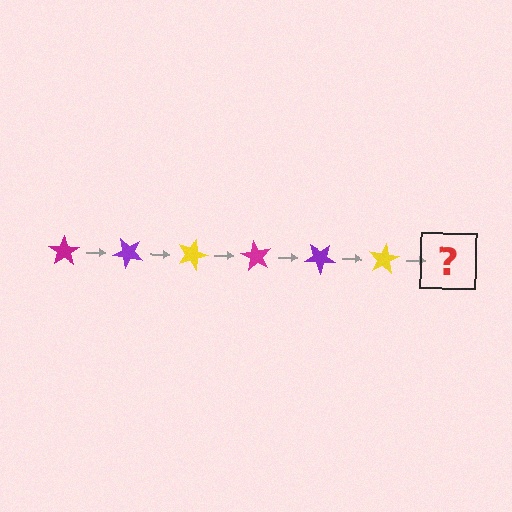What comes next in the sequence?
The next element should be a magenta star, rotated 270 degrees from the start.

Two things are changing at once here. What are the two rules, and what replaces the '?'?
The two rules are that it rotates 45 degrees each step and the color cycles through magenta, purple, and yellow. The '?' should be a magenta star, rotated 270 degrees from the start.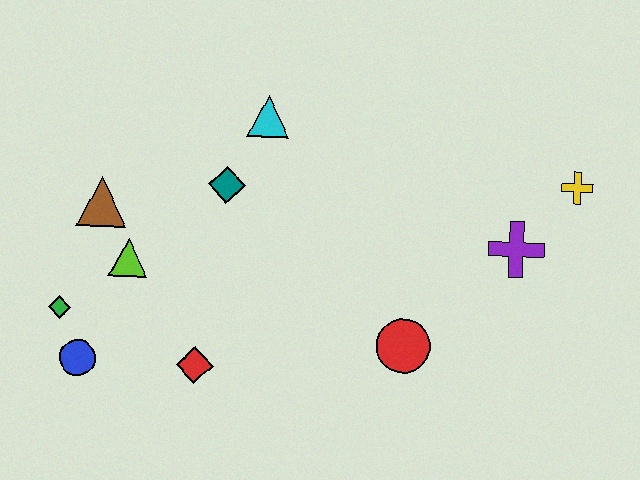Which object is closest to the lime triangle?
The brown triangle is closest to the lime triangle.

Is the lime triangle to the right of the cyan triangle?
No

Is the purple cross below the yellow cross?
Yes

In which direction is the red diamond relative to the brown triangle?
The red diamond is below the brown triangle.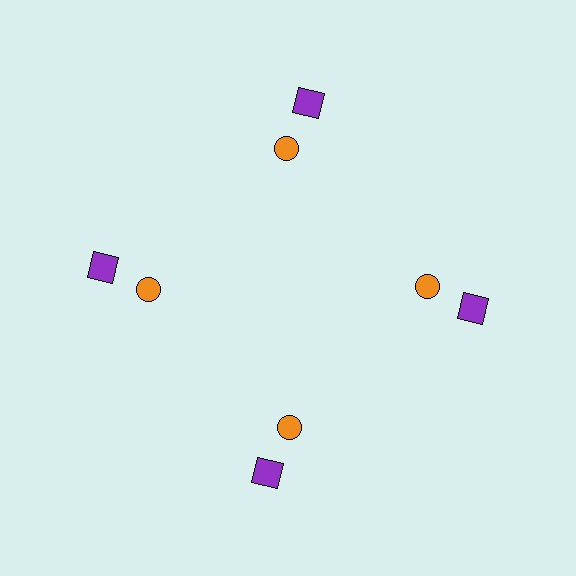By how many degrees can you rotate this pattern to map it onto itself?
The pattern maps onto itself every 90 degrees of rotation.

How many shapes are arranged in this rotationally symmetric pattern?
There are 8 shapes, arranged in 4 groups of 2.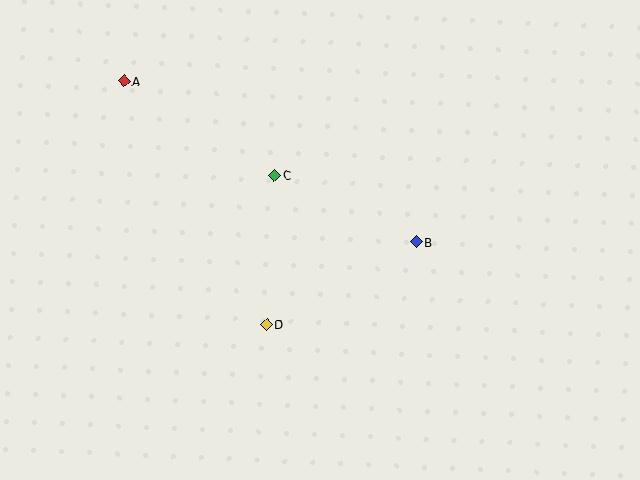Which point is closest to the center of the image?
Point C at (274, 175) is closest to the center.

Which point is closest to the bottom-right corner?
Point B is closest to the bottom-right corner.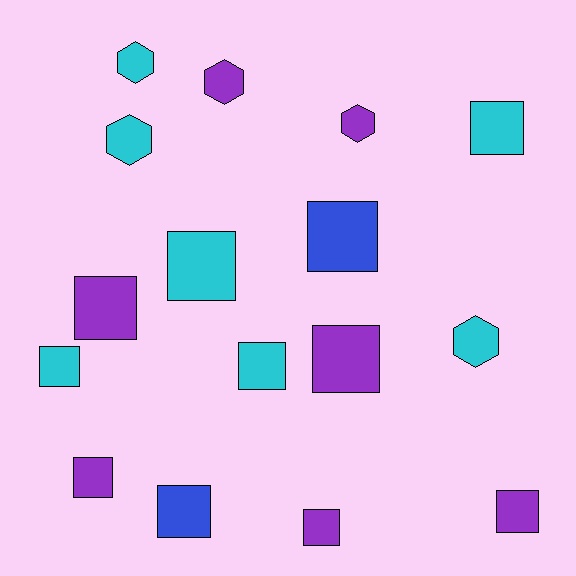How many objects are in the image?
There are 16 objects.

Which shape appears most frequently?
Square, with 11 objects.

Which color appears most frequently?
Purple, with 7 objects.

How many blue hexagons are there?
There are no blue hexagons.